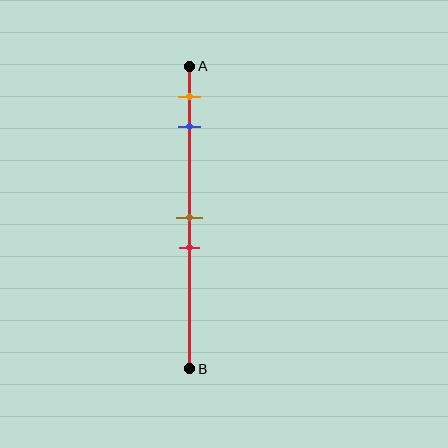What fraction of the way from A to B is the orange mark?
The orange mark is approximately 10% (0.1) of the way from A to B.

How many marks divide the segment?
There are 4 marks dividing the segment.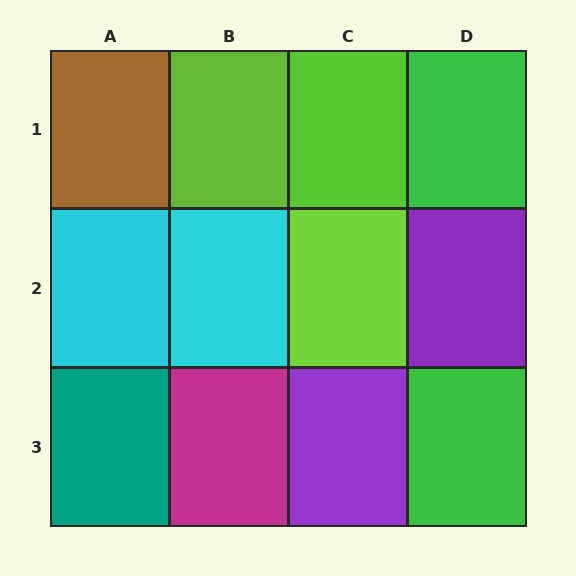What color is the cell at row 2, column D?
Purple.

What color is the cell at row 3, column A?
Teal.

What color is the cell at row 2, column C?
Lime.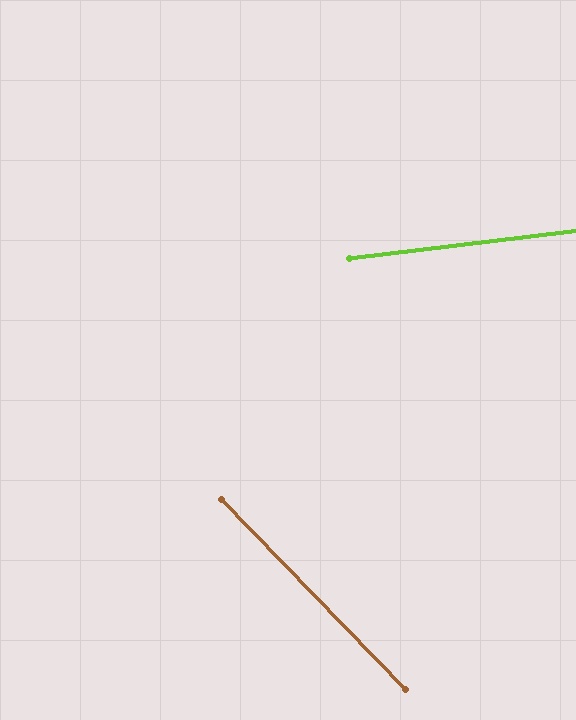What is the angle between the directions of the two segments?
Approximately 53 degrees.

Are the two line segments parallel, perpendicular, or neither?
Neither parallel nor perpendicular — they differ by about 53°.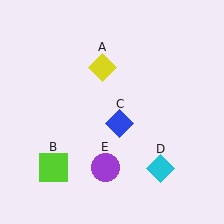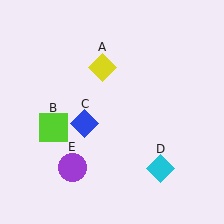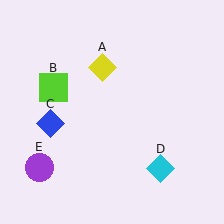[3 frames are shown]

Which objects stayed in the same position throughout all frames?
Yellow diamond (object A) and cyan diamond (object D) remained stationary.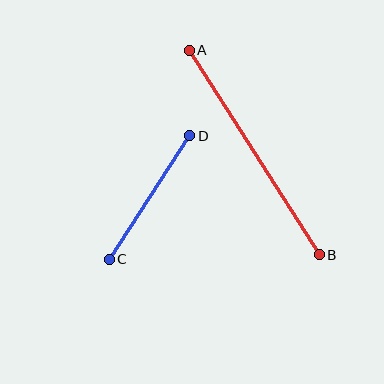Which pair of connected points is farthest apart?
Points A and B are farthest apart.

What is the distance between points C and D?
The distance is approximately 148 pixels.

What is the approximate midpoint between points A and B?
The midpoint is at approximately (254, 153) pixels.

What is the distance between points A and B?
The distance is approximately 242 pixels.